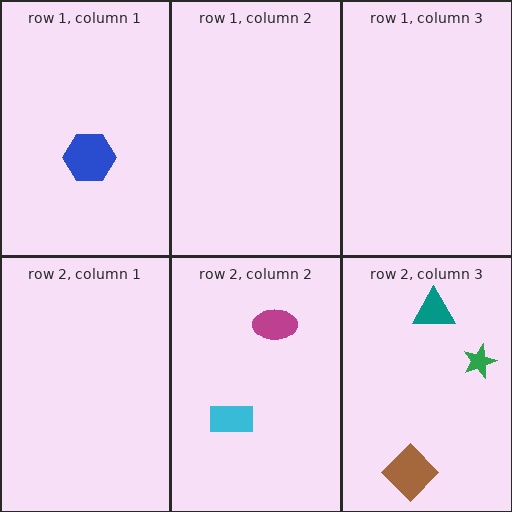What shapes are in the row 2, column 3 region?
The green star, the teal triangle, the brown diamond.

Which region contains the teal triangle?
The row 2, column 3 region.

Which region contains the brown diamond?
The row 2, column 3 region.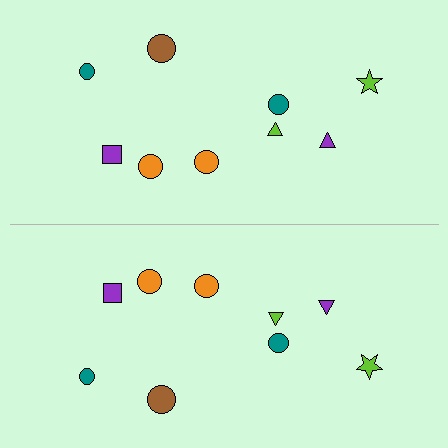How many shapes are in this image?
There are 18 shapes in this image.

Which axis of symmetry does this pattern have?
The pattern has a horizontal axis of symmetry running through the center of the image.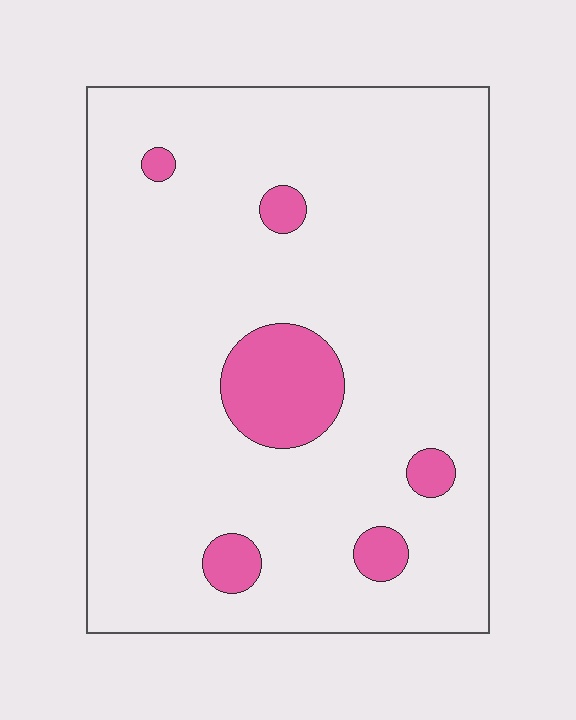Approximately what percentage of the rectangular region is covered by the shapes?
Approximately 10%.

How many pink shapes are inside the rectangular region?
6.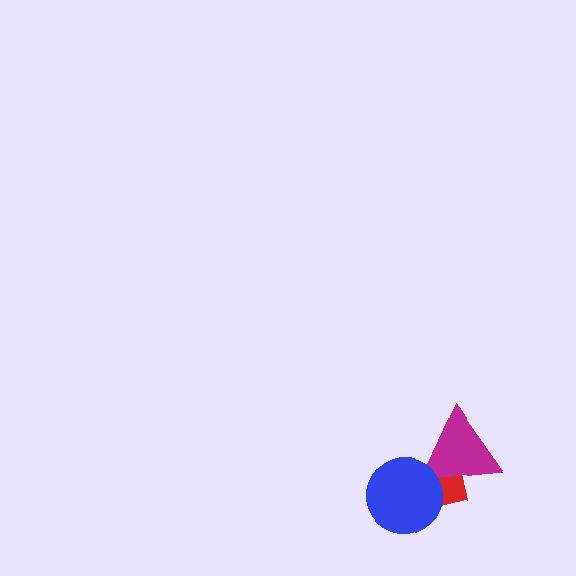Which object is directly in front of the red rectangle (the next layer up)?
The magenta triangle is directly in front of the red rectangle.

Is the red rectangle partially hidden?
Yes, it is partially covered by another shape.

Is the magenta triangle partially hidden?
Yes, it is partially covered by another shape.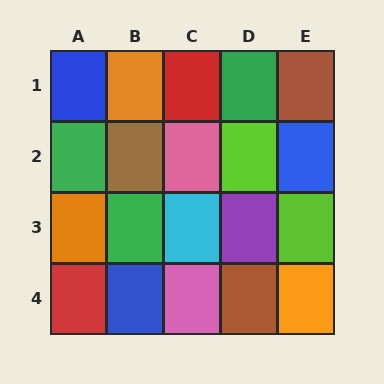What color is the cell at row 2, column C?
Pink.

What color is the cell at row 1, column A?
Blue.